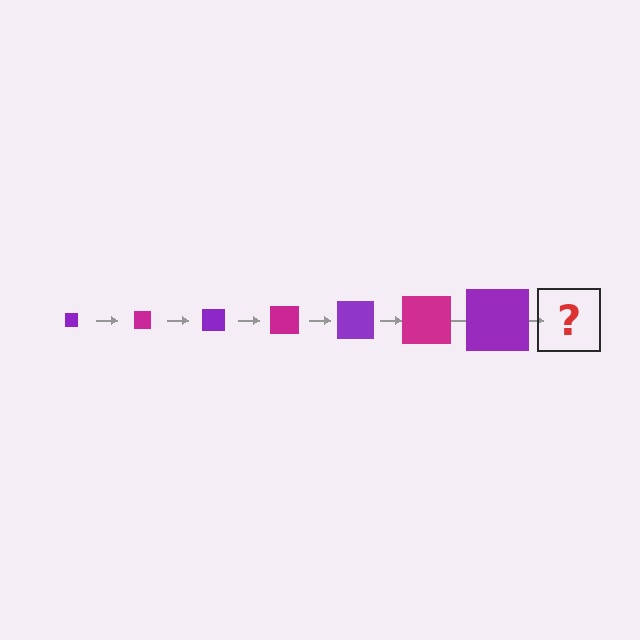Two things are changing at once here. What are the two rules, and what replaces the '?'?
The two rules are that the square grows larger each step and the color cycles through purple and magenta. The '?' should be a magenta square, larger than the previous one.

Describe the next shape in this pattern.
It should be a magenta square, larger than the previous one.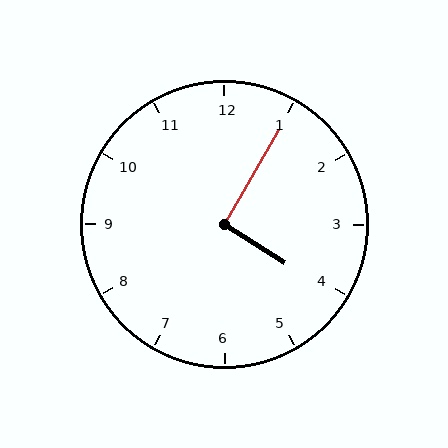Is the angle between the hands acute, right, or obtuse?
It is right.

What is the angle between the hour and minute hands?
Approximately 92 degrees.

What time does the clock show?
4:05.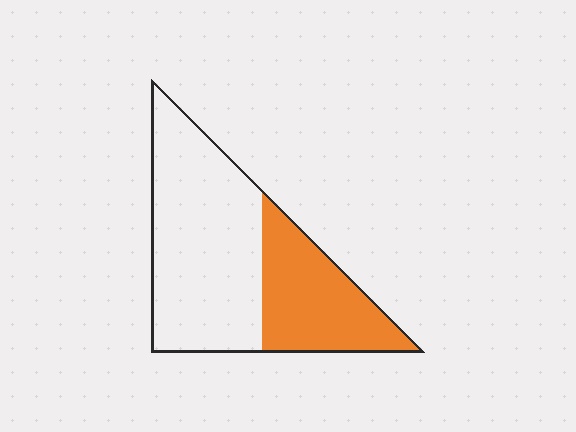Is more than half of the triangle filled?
No.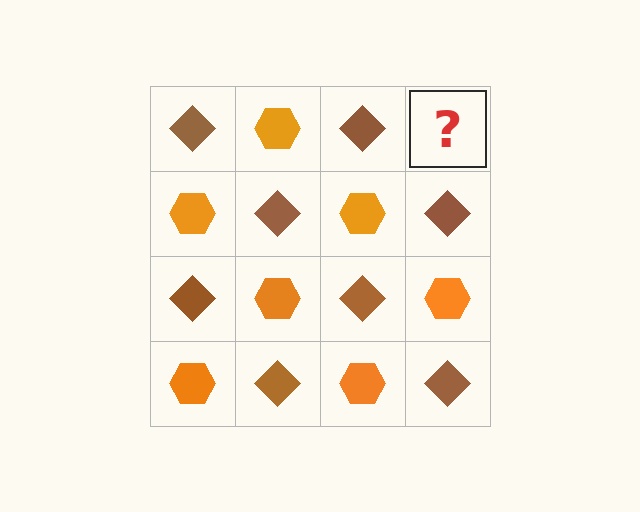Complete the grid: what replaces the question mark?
The question mark should be replaced with an orange hexagon.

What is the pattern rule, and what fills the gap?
The rule is that it alternates brown diamond and orange hexagon in a checkerboard pattern. The gap should be filled with an orange hexagon.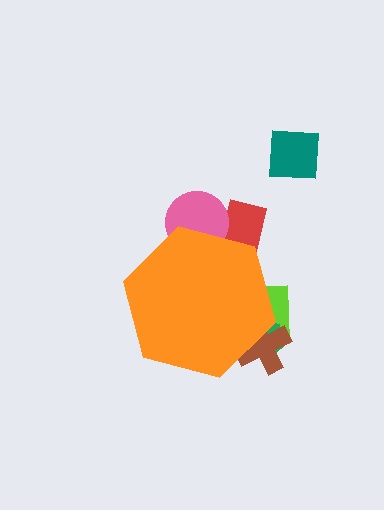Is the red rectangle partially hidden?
Yes, the red rectangle is partially hidden behind the orange hexagon.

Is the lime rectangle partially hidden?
Yes, the lime rectangle is partially hidden behind the orange hexagon.